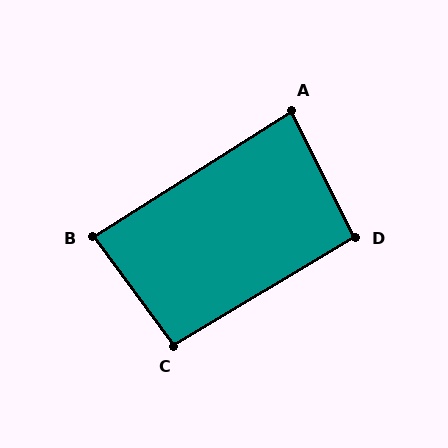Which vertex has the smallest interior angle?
A, at approximately 84 degrees.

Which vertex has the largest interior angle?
C, at approximately 96 degrees.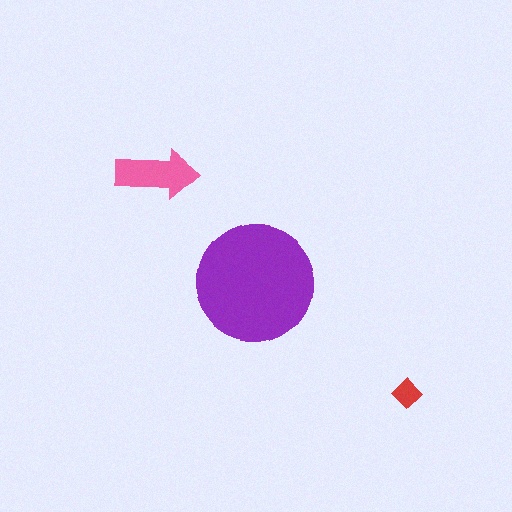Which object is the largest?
The purple circle.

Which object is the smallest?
The red diamond.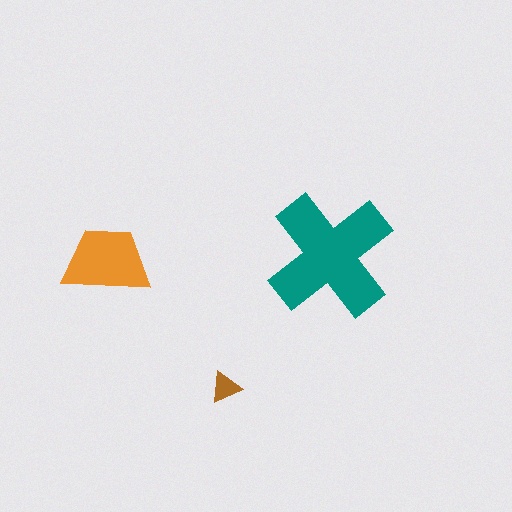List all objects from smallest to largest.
The brown triangle, the orange trapezoid, the teal cross.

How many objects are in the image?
There are 3 objects in the image.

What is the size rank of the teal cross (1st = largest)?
1st.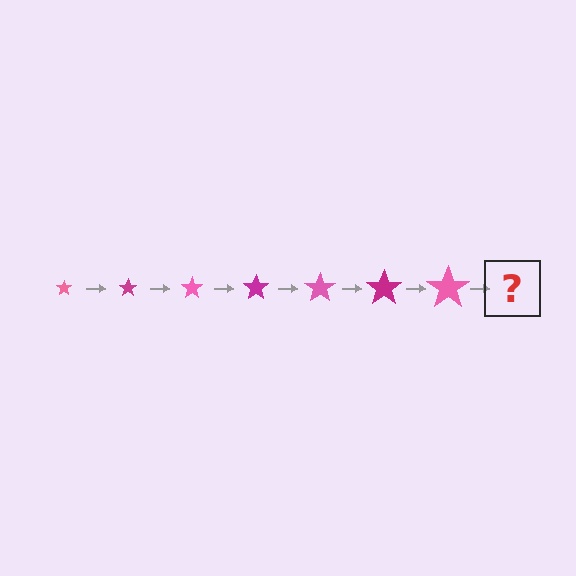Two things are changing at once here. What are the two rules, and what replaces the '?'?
The two rules are that the star grows larger each step and the color cycles through pink and magenta. The '?' should be a magenta star, larger than the previous one.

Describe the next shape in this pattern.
It should be a magenta star, larger than the previous one.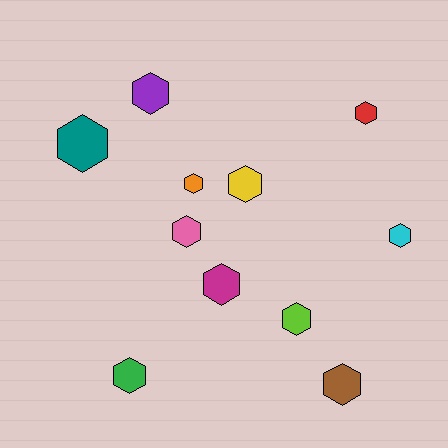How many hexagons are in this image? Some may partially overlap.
There are 11 hexagons.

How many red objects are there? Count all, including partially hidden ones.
There is 1 red object.